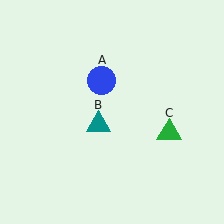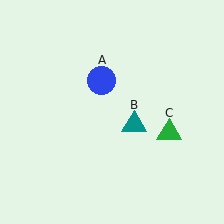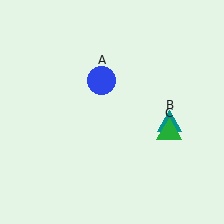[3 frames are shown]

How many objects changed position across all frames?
1 object changed position: teal triangle (object B).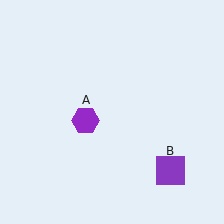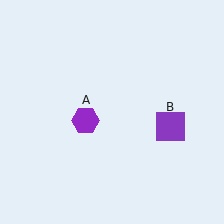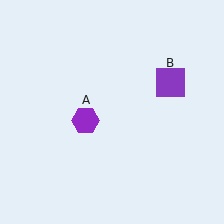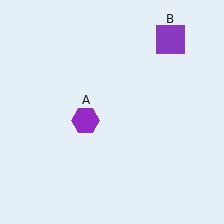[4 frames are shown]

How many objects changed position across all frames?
1 object changed position: purple square (object B).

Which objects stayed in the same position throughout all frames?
Purple hexagon (object A) remained stationary.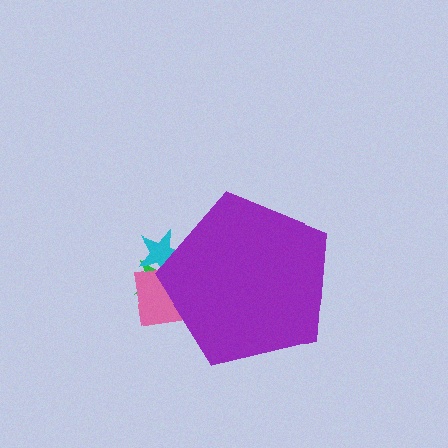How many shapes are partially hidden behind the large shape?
3 shapes are partially hidden.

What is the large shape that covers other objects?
A purple pentagon.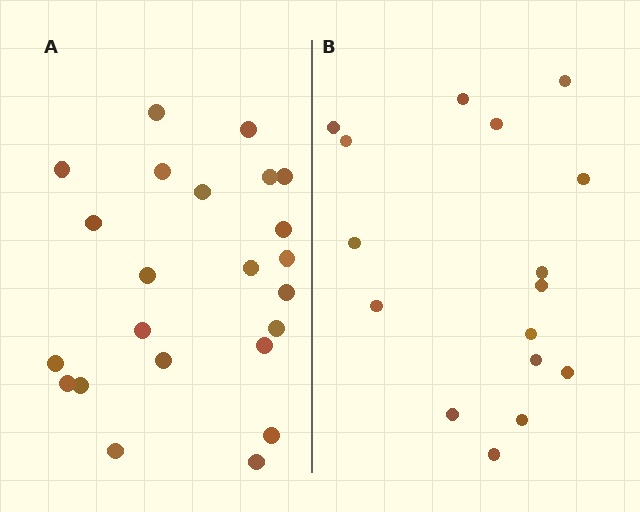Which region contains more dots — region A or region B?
Region A (the left region) has more dots.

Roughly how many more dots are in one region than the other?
Region A has roughly 8 or so more dots than region B.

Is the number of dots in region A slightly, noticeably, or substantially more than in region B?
Region A has noticeably more, but not dramatically so. The ratio is roughly 1.4 to 1.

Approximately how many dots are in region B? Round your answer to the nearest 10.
About 20 dots. (The exact count is 16, which rounds to 20.)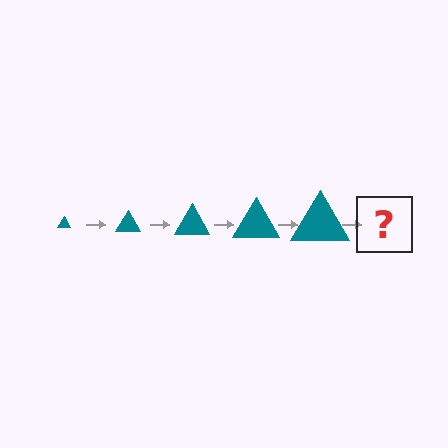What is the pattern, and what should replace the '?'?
The pattern is that the triangle gets progressively larger each step. The '?' should be a teal triangle, larger than the previous one.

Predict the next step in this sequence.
The next step is a teal triangle, larger than the previous one.